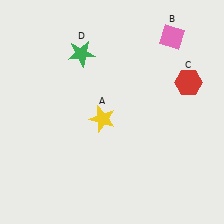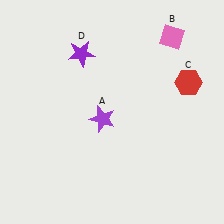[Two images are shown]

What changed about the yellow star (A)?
In Image 1, A is yellow. In Image 2, it changed to purple.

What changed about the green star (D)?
In Image 1, D is green. In Image 2, it changed to purple.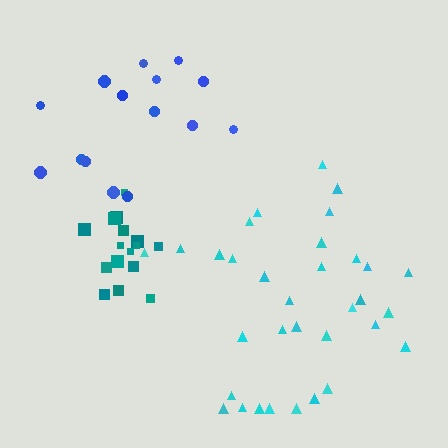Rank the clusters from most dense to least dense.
teal, cyan, blue.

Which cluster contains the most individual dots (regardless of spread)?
Cyan (33).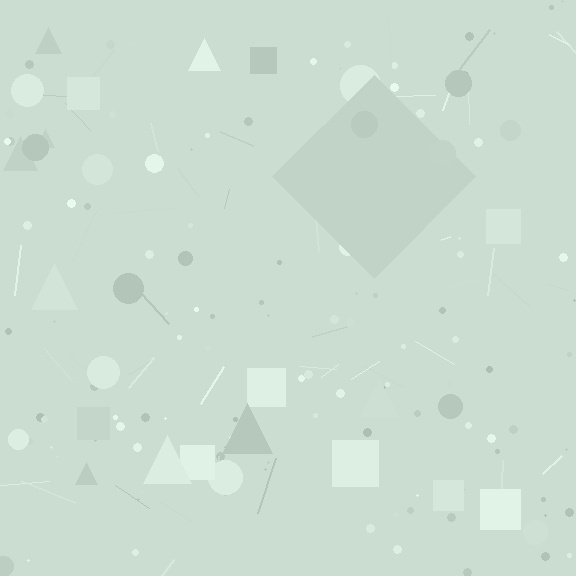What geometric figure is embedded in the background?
A diamond is embedded in the background.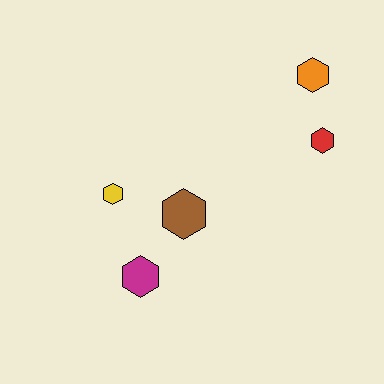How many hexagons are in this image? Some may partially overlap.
There are 5 hexagons.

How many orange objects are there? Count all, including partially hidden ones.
There is 1 orange object.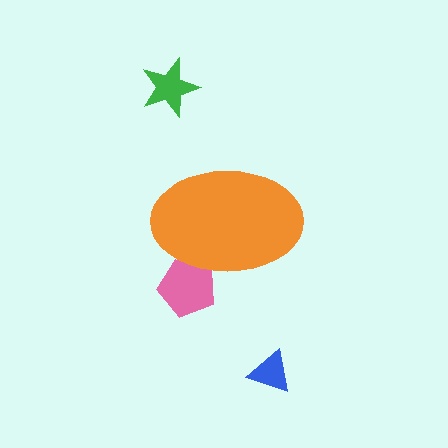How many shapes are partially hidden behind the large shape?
1 shape is partially hidden.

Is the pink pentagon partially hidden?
Yes, the pink pentagon is partially hidden behind the orange ellipse.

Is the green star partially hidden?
No, the green star is fully visible.